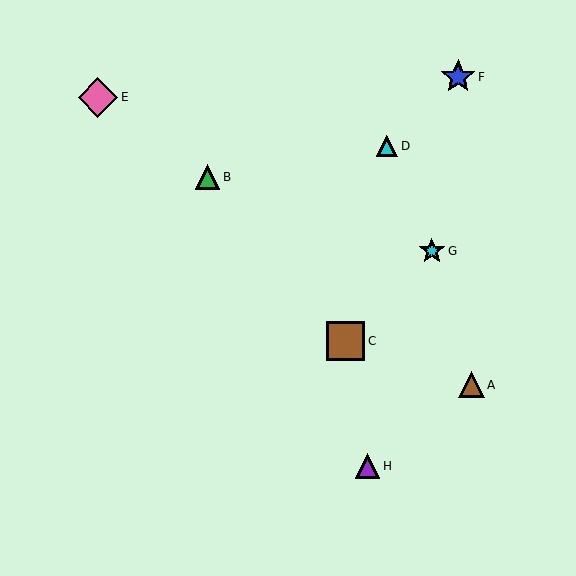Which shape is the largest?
The pink diamond (labeled E) is the largest.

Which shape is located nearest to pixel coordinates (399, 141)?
The cyan triangle (labeled D) at (387, 146) is nearest to that location.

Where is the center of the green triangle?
The center of the green triangle is at (207, 177).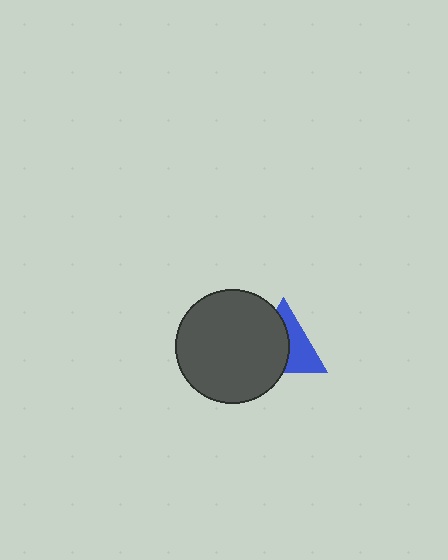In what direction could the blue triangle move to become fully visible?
The blue triangle could move right. That would shift it out from behind the dark gray circle entirely.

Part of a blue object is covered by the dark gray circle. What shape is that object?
It is a triangle.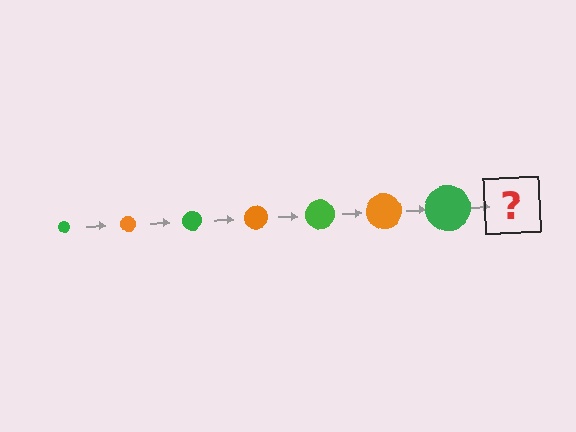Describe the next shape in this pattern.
It should be an orange circle, larger than the previous one.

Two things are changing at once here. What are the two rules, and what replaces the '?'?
The two rules are that the circle grows larger each step and the color cycles through green and orange. The '?' should be an orange circle, larger than the previous one.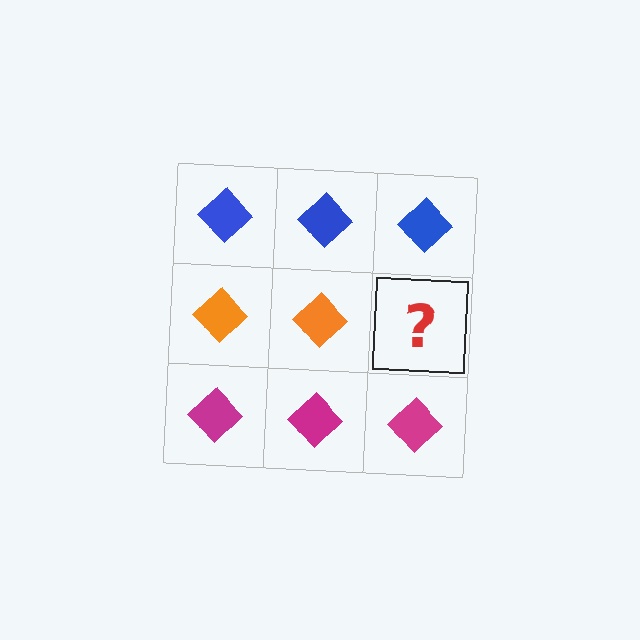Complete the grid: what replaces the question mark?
The question mark should be replaced with an orange diamond.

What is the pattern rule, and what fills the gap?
The rule is that each row has a consistent color. The gap should be filled with an orange diamond.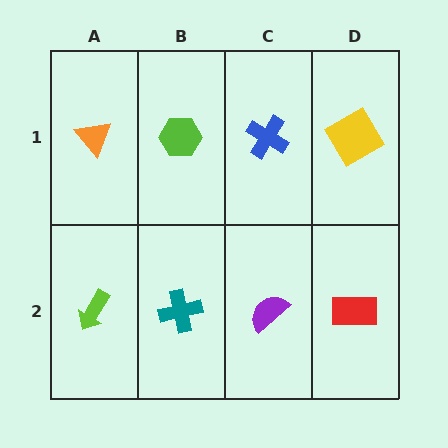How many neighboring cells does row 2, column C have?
3.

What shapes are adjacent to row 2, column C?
A blue cross (row 1, column C), a teal cross (row 2, column B), a red rectangle (row 2, column D).